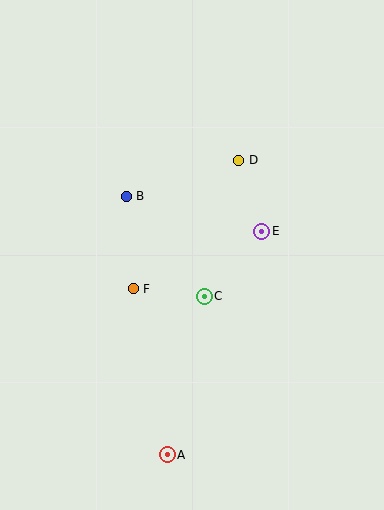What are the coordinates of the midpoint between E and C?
The midpoint between E and C is at (233, 264).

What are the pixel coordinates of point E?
Point E is at (262, 231).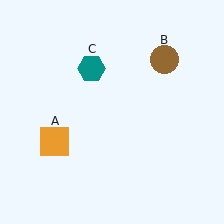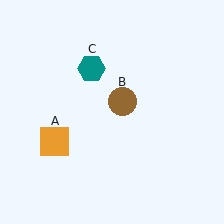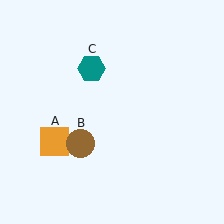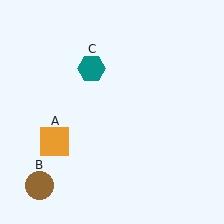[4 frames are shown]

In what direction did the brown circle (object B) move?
The brown circle (object B) moved down and to the left.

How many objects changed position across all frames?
1 object changed position: brown circle (object B).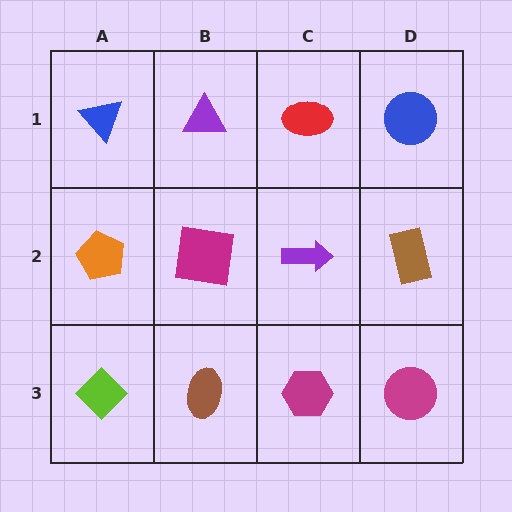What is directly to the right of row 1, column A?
A purple triangle.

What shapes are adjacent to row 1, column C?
A purple arrow (row 2, column C), a purple triangle (row 1, column B), a blue circle (row 1, column D).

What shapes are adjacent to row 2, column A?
A blue triangle (row 1, column A), a lime diamond (row 3, column A), a magenta square (row 2, column B).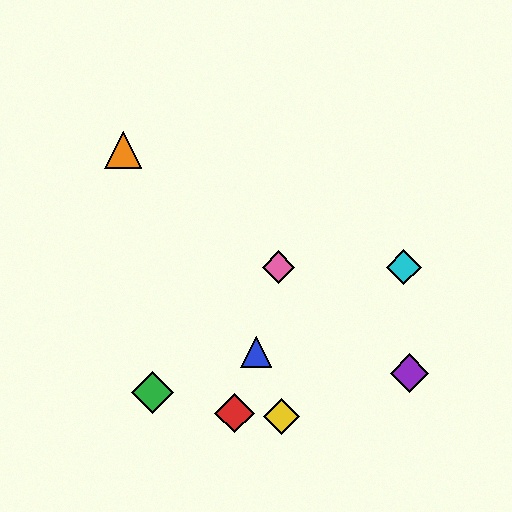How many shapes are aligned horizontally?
2 shapes (the cyan diamond, the pink diamond) are aligned horizontally.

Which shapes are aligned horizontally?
The cyan diamond, the pink diamond are aligned horizontally.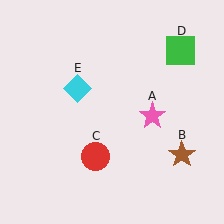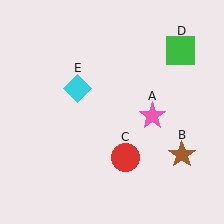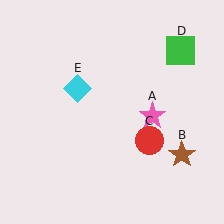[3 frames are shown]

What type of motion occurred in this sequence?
The red circle (object C) rotated counterclockwise around the center of the scene.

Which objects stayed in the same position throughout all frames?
Pink star (object A) and brown star (object B) and green square (object D) and cyan diamond (object E) remained stationary.